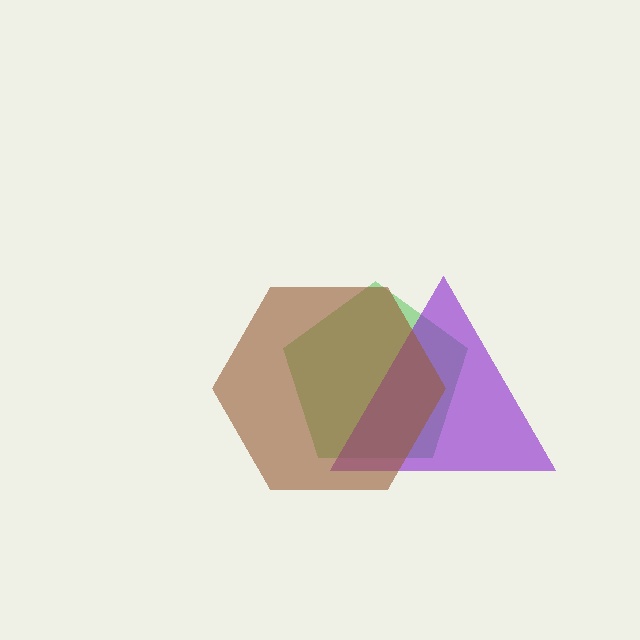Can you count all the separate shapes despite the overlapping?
Yes, there are 3 separate shapes.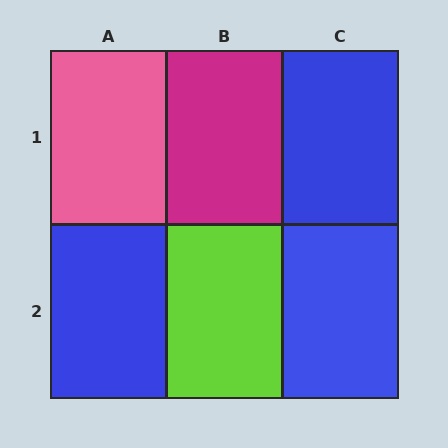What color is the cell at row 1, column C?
Blue.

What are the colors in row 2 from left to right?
Blue, lime, blue.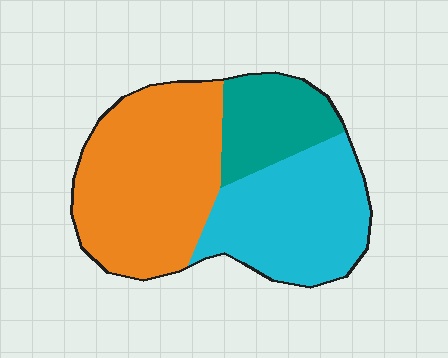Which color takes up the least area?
Teal, at roughly 20%.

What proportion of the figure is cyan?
Cyan takes up between a third and a half of the figure.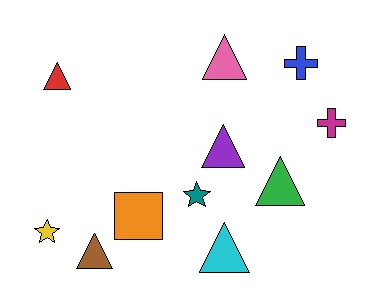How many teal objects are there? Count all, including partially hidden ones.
There is 1 teal object.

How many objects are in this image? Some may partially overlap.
There are 11 objects.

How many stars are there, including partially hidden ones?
There are 2 stars.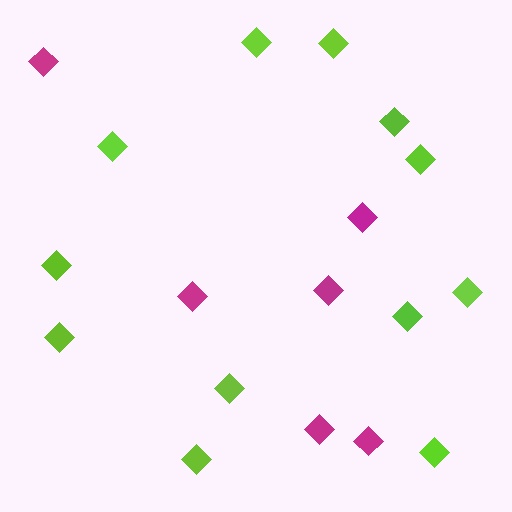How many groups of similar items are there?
There are 2 groups: one group of magenta diamonds (6) and one group of lime diamonds (12).